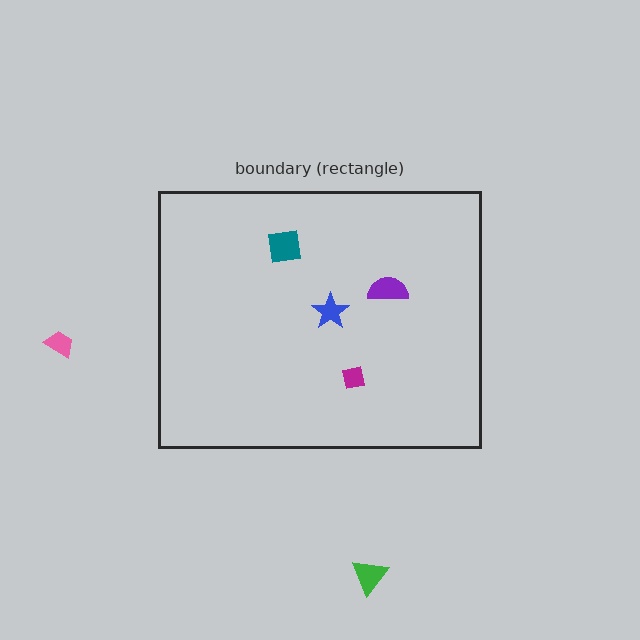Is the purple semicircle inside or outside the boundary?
Inside.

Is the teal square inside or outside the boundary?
Inside.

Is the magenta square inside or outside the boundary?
Inside.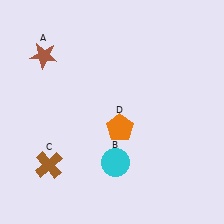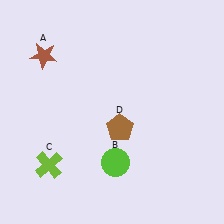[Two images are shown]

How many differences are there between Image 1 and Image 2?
There are 3 differences between the two images.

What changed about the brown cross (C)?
In Image 1, C is brown. In Image 2, it changed to lime.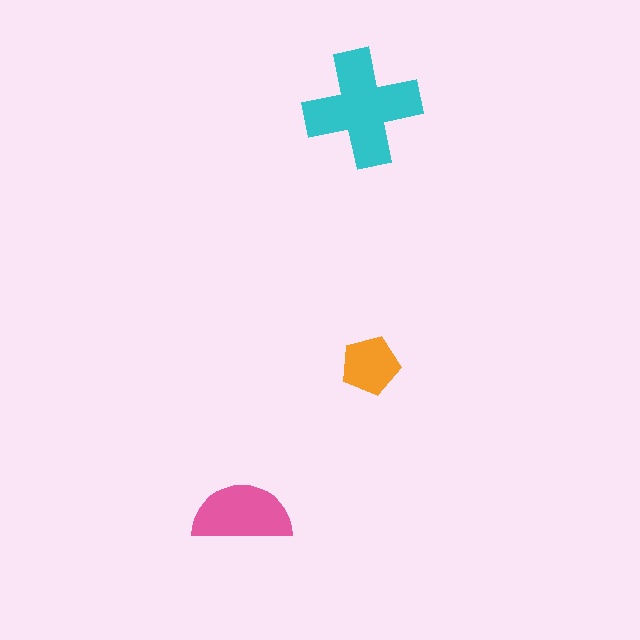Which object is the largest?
The cyan cross.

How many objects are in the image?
There are 3 objects in the image.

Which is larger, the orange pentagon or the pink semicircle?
The pink semicircle.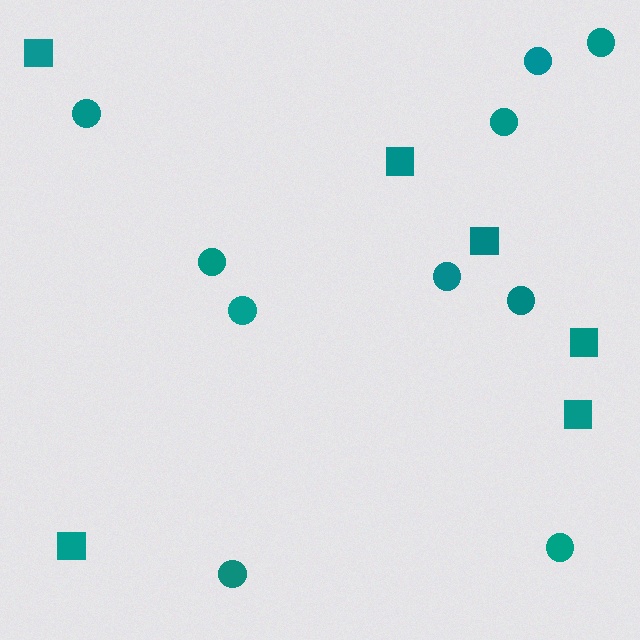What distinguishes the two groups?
There are 2 groups: one group of squares (6) and one group of circles (10).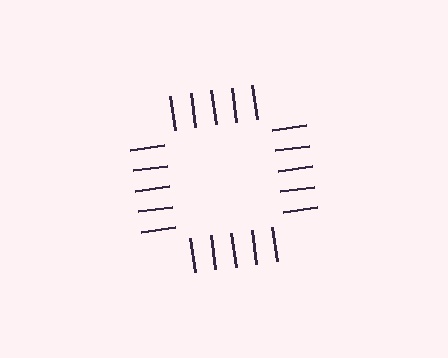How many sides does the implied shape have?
4 sides — the line-ends trace a square.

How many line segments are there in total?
20 — 5 along each of the 4 edges.